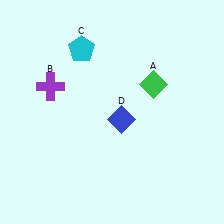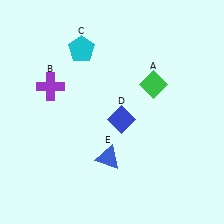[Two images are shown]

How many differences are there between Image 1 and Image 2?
There is 1 difference between the two images.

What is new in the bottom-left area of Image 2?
A blue triangle (E) was added in the bottom-left area of Image 2.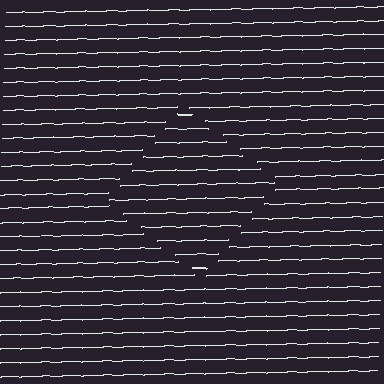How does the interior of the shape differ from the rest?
The interior of the shape contains the same grating, shifted by half a period — the contour is defined by the phase discontinuity where line-ends from the inner and outer gratings abut.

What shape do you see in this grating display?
An illusory square. The interior of the shape contains the same grating, shifted by half a period — the contour is defined by the phase discontinuity where line-ends from the inner and outer gratings abut.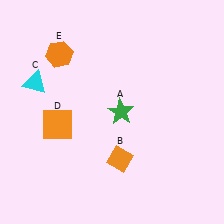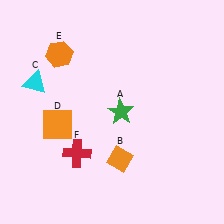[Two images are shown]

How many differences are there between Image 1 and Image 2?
There is 1 difference between the two images.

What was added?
A red cross (F) was added in Image 2.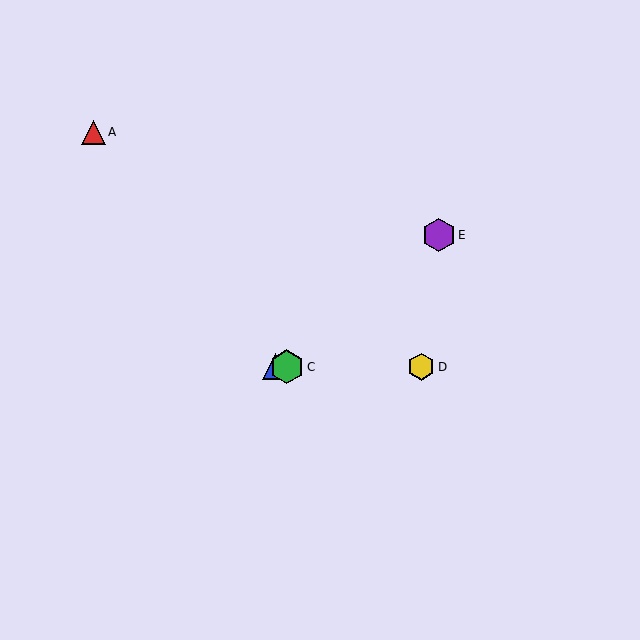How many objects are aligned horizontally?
3 objects (B, C, D) are aligned horizontally.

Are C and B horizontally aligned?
Yes, both are at y≈367.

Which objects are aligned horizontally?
Objects B, C, D are aligned horizontally.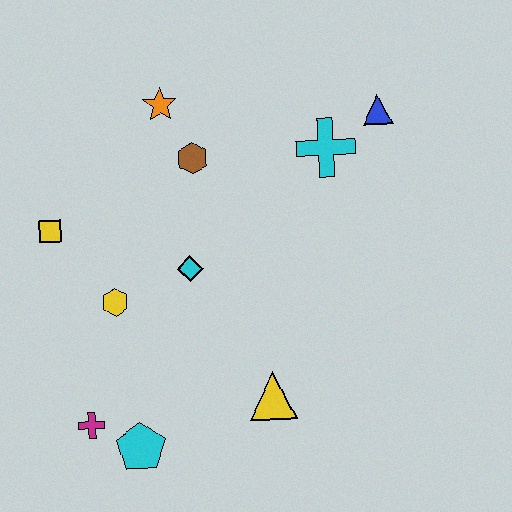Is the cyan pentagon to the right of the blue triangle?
No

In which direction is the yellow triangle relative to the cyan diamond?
The yellow triangle is below the cyan diamond.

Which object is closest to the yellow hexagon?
The cyan diamond is closest to the yellow hexagon.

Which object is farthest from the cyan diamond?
The blue triangle is farthest from the cyan diamond.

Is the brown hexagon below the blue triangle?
Yes